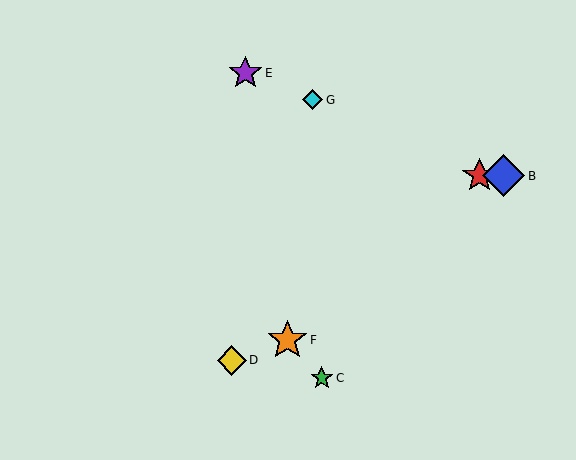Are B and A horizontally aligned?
Yes, both are at y≈176.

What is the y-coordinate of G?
Object G is at y≈100.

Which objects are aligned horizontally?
Objects A, B are aligned horizontally.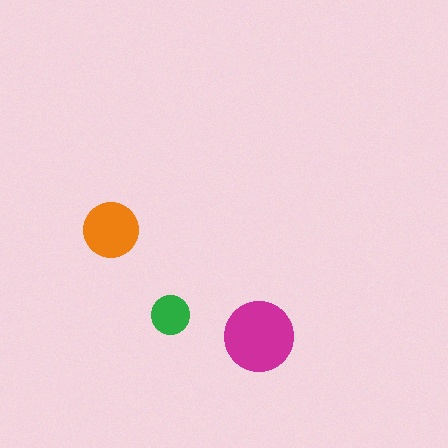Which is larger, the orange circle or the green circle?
The orange one.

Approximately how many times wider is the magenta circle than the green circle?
About 2 times wider.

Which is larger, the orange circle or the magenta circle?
The magenta one.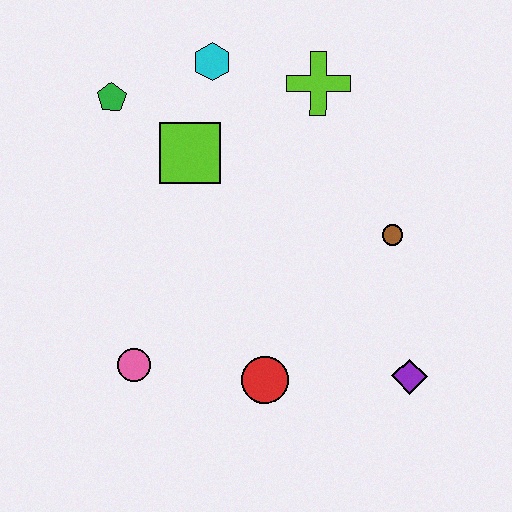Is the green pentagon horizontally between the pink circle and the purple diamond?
No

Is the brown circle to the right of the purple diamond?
No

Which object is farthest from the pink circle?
The lime cross is farthest from the pink circle.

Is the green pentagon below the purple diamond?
No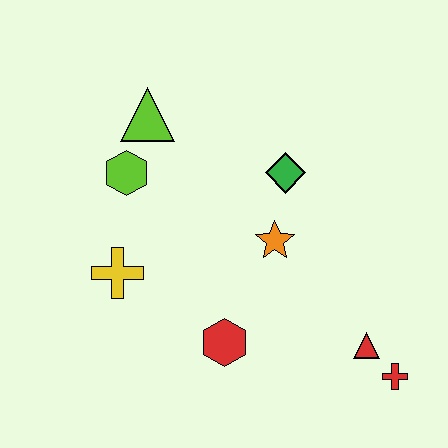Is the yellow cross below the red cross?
No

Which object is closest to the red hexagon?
The orange star is closest to the red hexagon.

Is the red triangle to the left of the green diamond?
No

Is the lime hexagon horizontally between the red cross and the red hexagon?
No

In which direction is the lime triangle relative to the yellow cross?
The lime triangle is above the yellow cross.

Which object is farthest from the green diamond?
The red cross is farthest from the green diamond.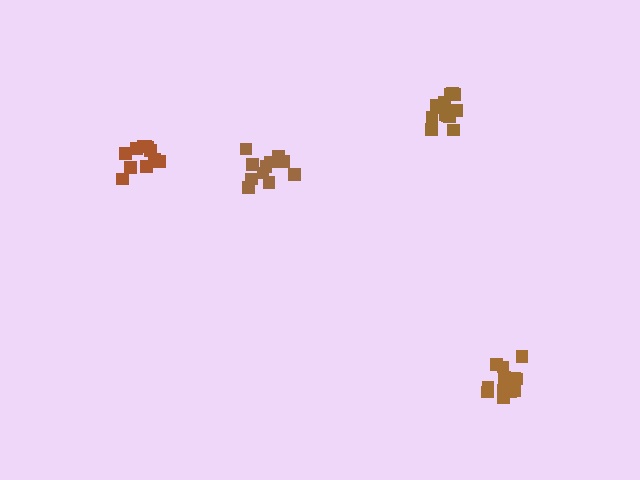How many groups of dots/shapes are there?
There are 4 groups.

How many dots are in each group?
Group 1: 14 dots, Group 2: 11 dots, Group 3: 13 dots, Group 4: 11 dots (49 total).